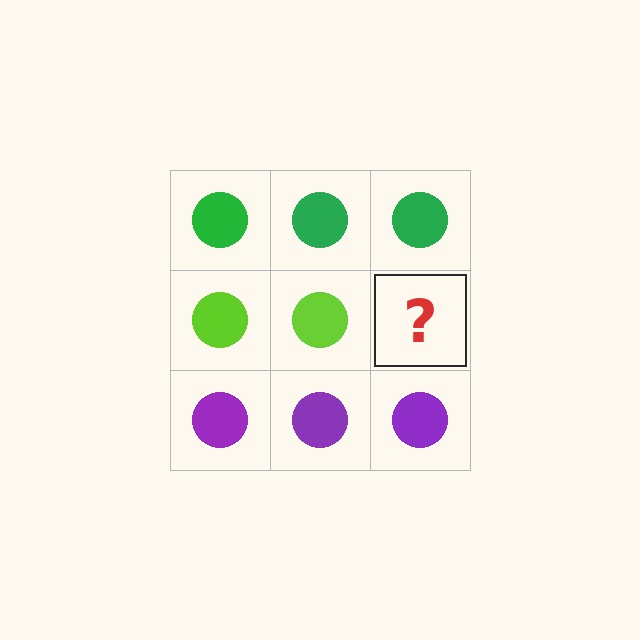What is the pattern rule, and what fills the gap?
The rule is that each row has a consistent color. The gap should be filled with a lime circle.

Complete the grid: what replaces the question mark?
The question mark should be replaced with a lime circle.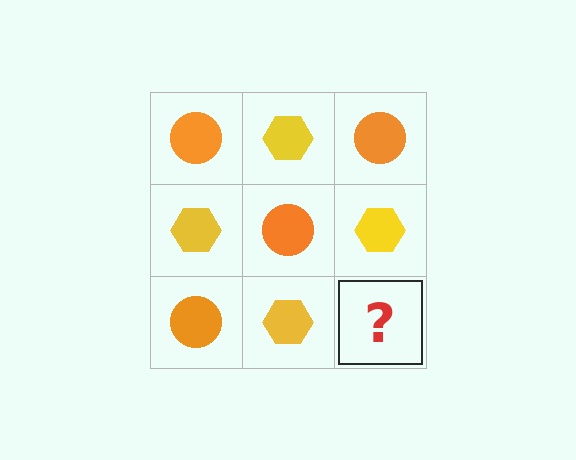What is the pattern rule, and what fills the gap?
The rule is that it alternates orange circle and yellow hexagon in a checkerboard pattern. The gap should be filled with an orange circle.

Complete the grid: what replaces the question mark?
The question mark should be replaced with an orange circle.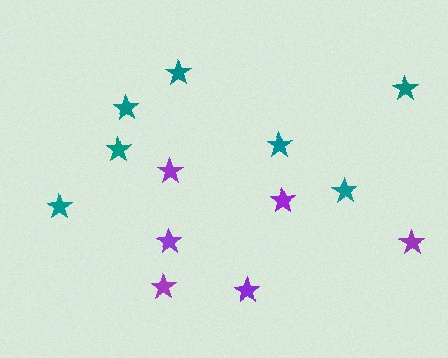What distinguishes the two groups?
There are 2 groups: one group of purple stars (6) and one group of teal stars (7).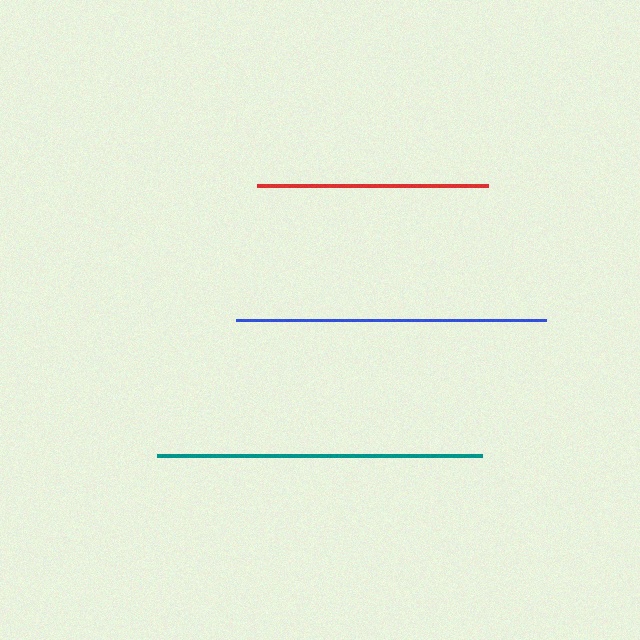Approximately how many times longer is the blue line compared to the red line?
The blue line is approximately 1.3 times the length of the red line.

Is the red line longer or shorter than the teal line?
The teal line is longer than the red line.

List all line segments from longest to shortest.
From longest to shortest: teal, blue, red.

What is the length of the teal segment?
The teal segment is approximately 325 pixels long.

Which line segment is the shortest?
The red line is the shortest at approximately 231 pixels.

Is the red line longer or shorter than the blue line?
The blue line is longer than the red line.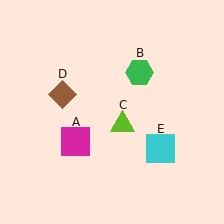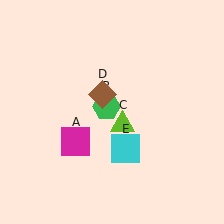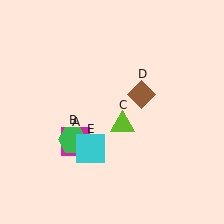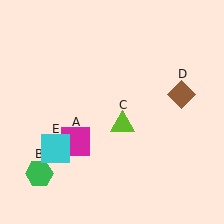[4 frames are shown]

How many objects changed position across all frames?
3 objects changed position: green hexagon (object B), brown diamond (object D), cyan square (object E).